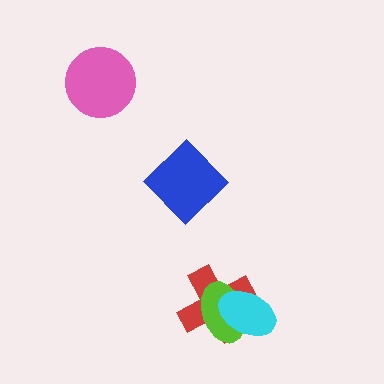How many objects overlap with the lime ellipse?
2 objects overlap with the lime ellipse.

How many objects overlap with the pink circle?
0 objects overlap with the pink circle.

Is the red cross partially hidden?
Yes, it is partially covered by another shape.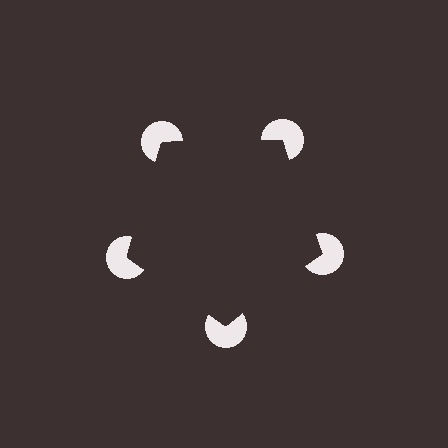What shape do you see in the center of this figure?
An illusory pentagon — its edges are inferred from the aligned wedge cuts in the pac-man discs, not physically drawn.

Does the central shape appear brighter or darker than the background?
It typically appears slightly darker than the background, even though no actual brightness change is drawn.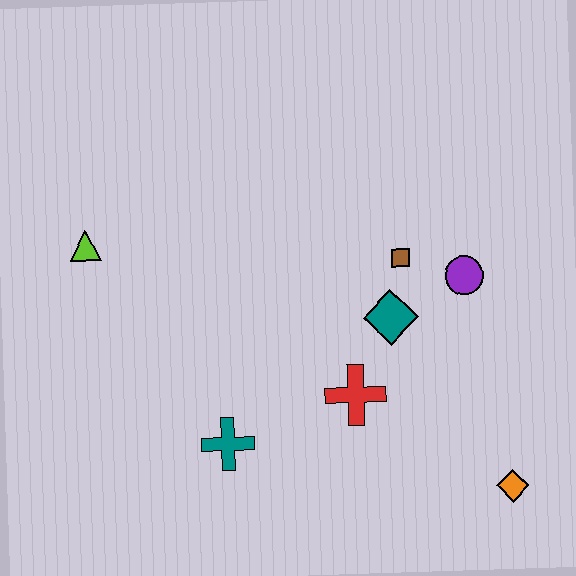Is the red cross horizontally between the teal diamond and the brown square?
No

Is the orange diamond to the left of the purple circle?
No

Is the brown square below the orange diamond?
No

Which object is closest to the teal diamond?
The brown square is closest to the teal diamond.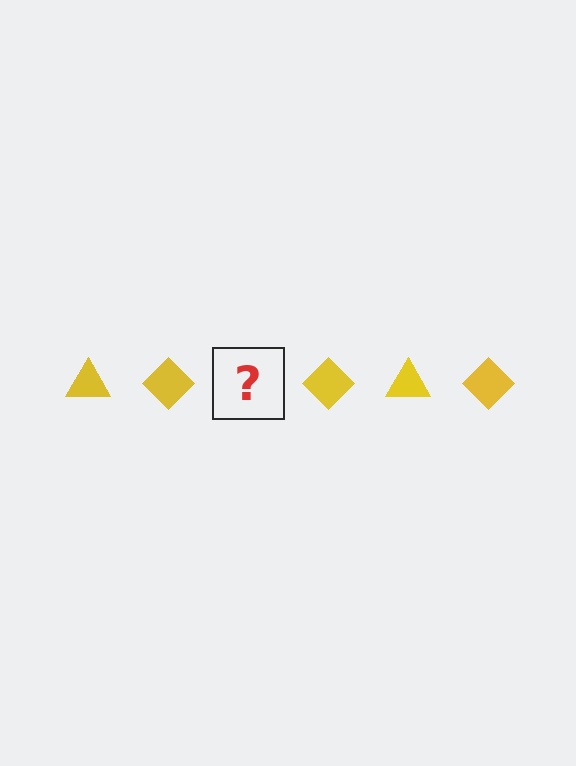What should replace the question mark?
The question mark should be replaced with a yellow triangle.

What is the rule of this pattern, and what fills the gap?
The rule is that the pattern cycles through triangle, diamond shapes in yellow. The gap should be filled with a yellow triangle.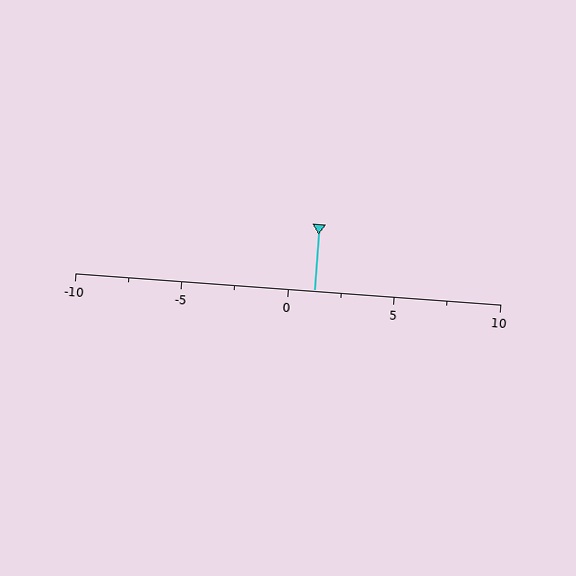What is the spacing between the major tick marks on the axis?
The major ticks are spaced 5 apart.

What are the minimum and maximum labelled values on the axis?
The axis runs from -10 to 10.